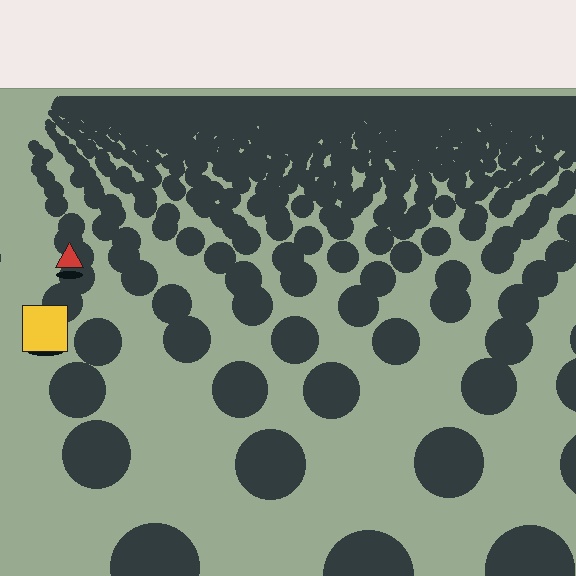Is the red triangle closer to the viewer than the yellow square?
No. The yellow square is closer — you can tell from the texture gradient: the ground texture is coarser near it.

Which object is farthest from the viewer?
The red triangle is farthest from the viewer. It appears smaller and the ground texture around it is denser.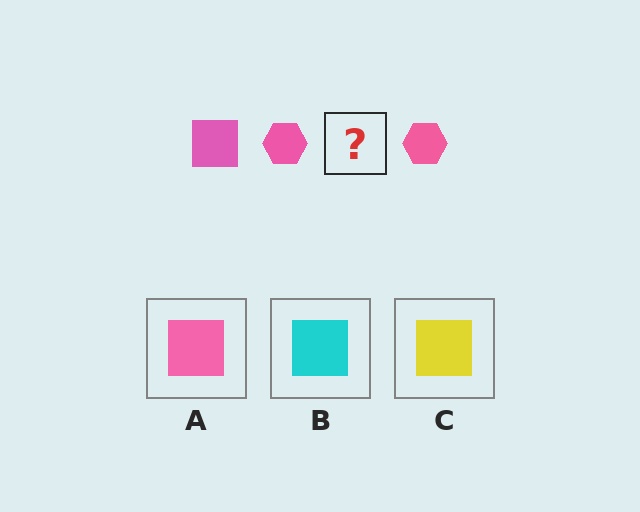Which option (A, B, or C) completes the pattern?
A.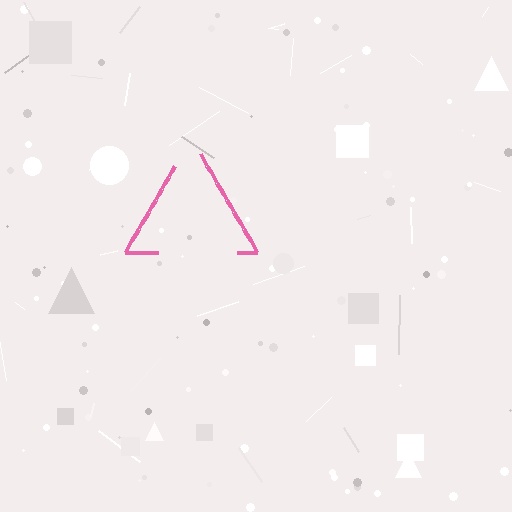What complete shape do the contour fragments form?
The contour fragments form a triangle.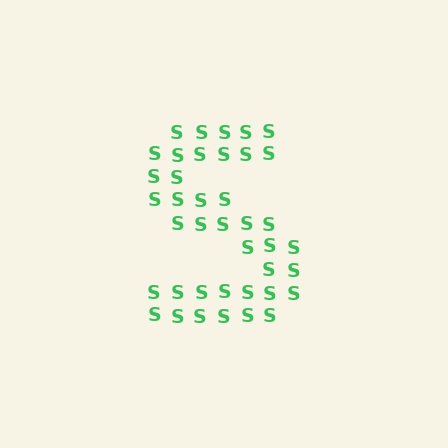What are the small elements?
The small elements are letter S's.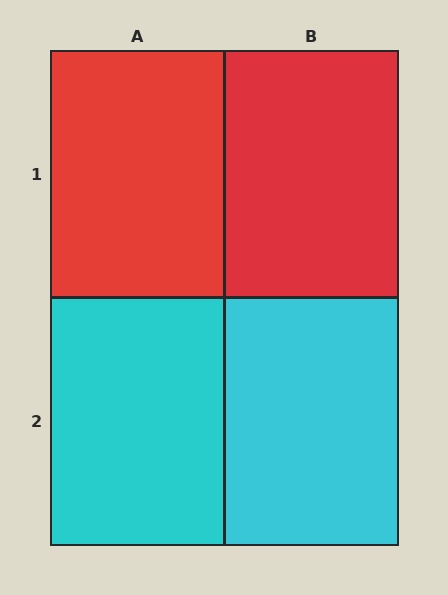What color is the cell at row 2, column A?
Cyan.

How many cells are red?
2 cells are red.